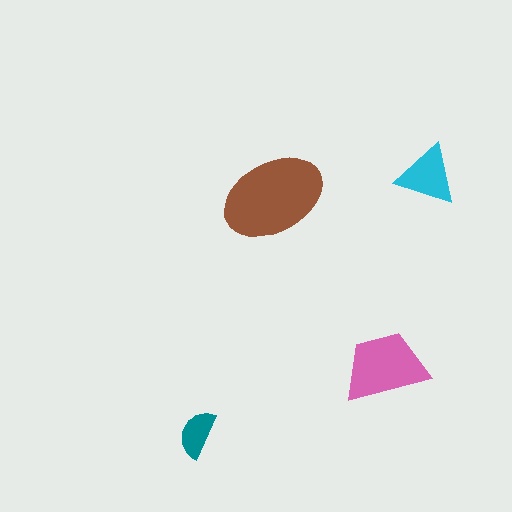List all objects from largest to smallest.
The brown ellipse, the pink trapezoid, the cyan triangle, the teal semicircle.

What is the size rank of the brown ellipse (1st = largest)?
1st.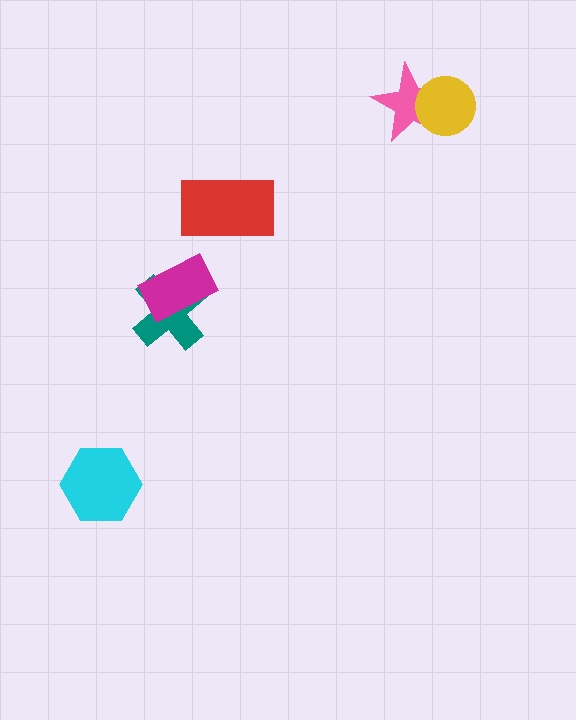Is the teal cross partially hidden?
Yes, it is partially covered by another shape.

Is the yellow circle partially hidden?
No, no other shape covers it.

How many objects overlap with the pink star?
1 object overlaps with the pink star.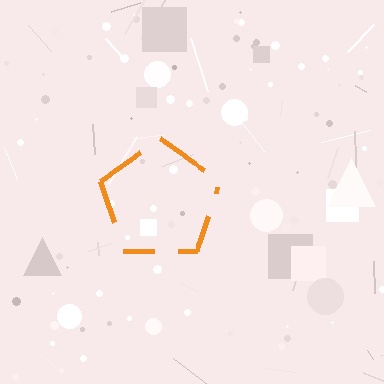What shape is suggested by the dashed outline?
The dashed outline suggests a pentagon.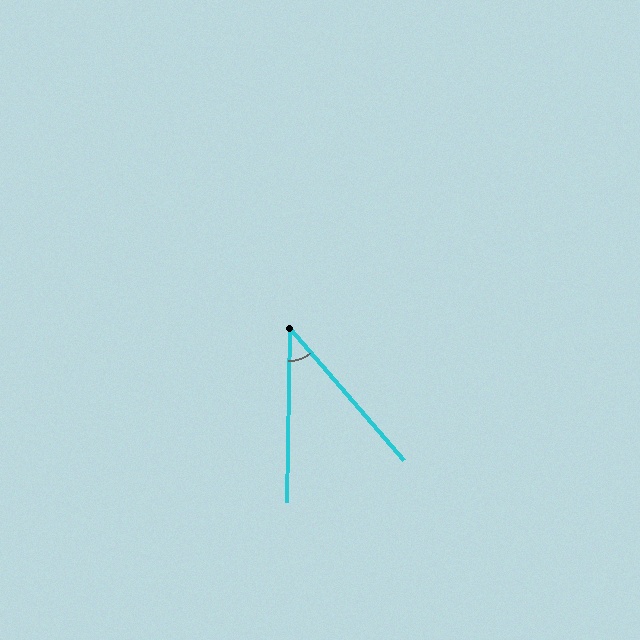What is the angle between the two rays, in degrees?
Approximately 42 degrees.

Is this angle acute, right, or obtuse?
It is acute.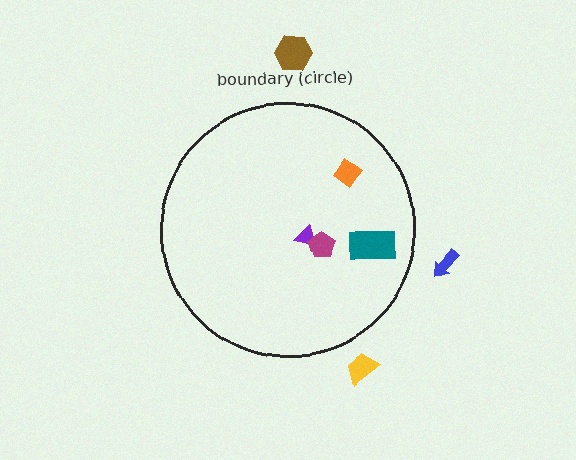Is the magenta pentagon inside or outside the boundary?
Inside.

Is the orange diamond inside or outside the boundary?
Inside.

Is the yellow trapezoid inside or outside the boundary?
Outside.